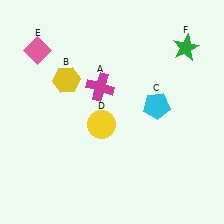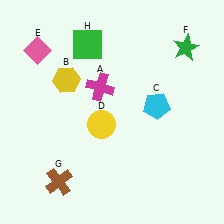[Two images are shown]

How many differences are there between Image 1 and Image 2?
There are 2 differences between the two images.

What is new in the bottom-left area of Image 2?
A brown cross (G) was added in the bottom-left area of Image 2.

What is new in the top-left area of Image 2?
A green square (H) was added in the top-left area of Image 2.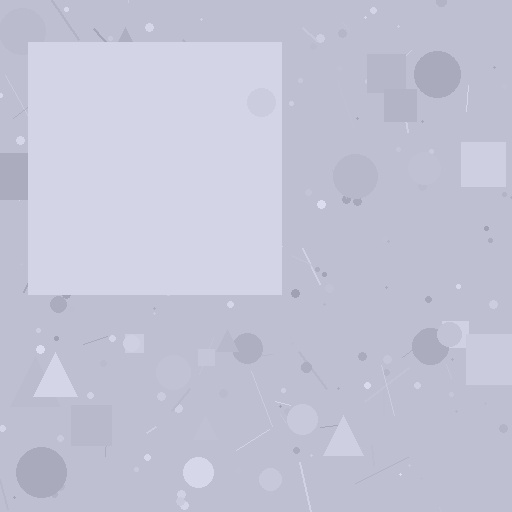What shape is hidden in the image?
A square is hidden in the image.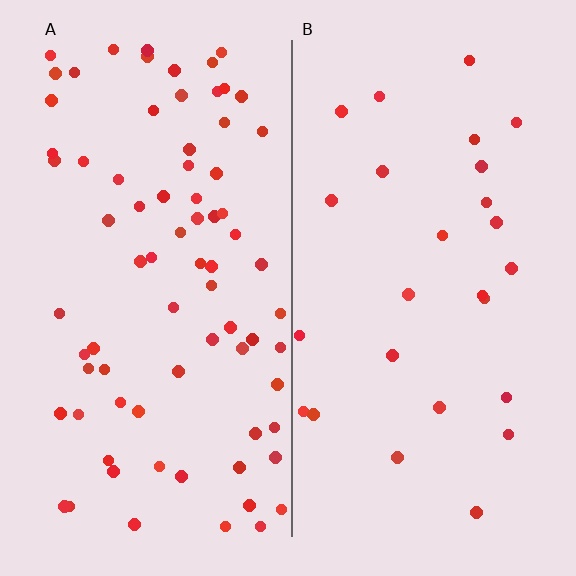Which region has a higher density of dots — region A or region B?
A (the left).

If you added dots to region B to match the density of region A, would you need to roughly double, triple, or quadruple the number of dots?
Approximately triple.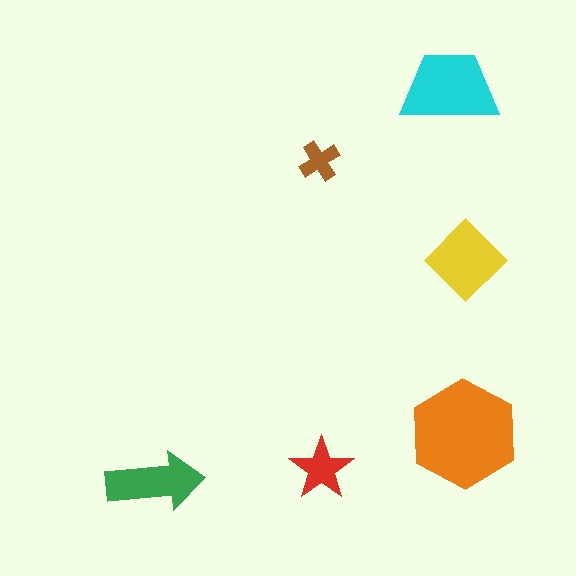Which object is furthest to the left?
The green arrow is leftmost.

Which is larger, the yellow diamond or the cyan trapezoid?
The cyan trapezoid.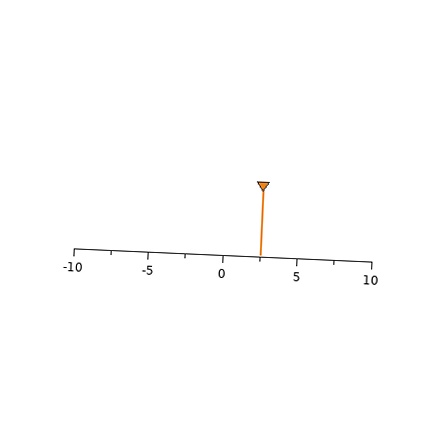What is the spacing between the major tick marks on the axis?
The major ticks are spaced 5 apart.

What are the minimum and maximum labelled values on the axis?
The axis runs from -10 to 10.